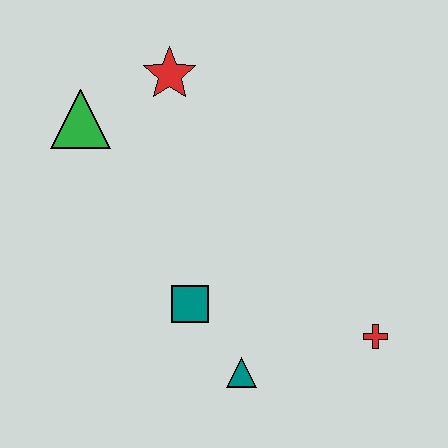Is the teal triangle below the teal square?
Yes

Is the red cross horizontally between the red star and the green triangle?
No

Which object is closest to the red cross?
The teal triangle is closest to the red cross.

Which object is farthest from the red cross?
The green triangle is farthest from the red cross.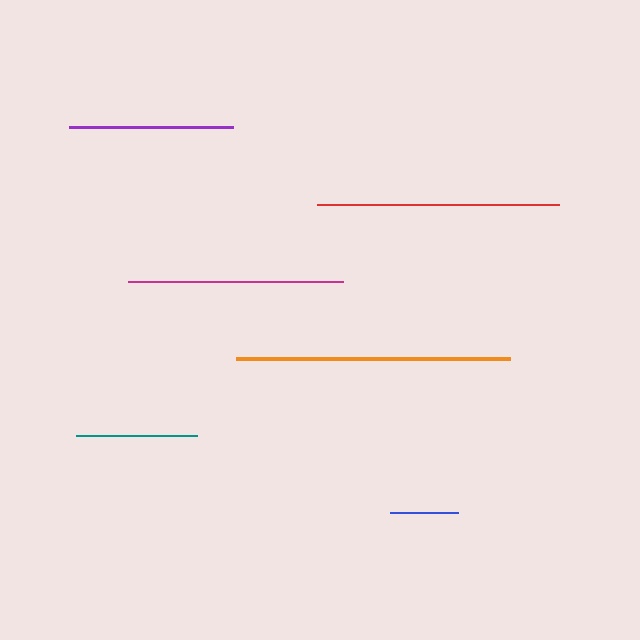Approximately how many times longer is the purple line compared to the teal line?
The purple line is approximately 1.4 times the length of the teal line.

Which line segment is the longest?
The orange line is the longest at approximately 274 pixels.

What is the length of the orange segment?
The orange segment is approximately 274 pixels long.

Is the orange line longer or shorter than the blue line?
The orange line is longer than the blue line.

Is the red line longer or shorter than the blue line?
The red line is longer than the blue line.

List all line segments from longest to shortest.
From longest to shortest: orange, red, magenta, purple, teal, blue.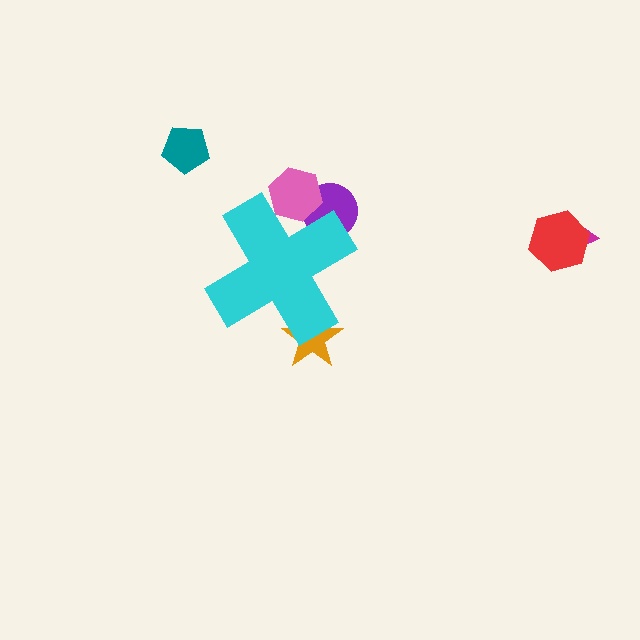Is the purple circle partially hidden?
Yes, the purple circle is partially hidden behind the cyan cross.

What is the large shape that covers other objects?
A cyan cross.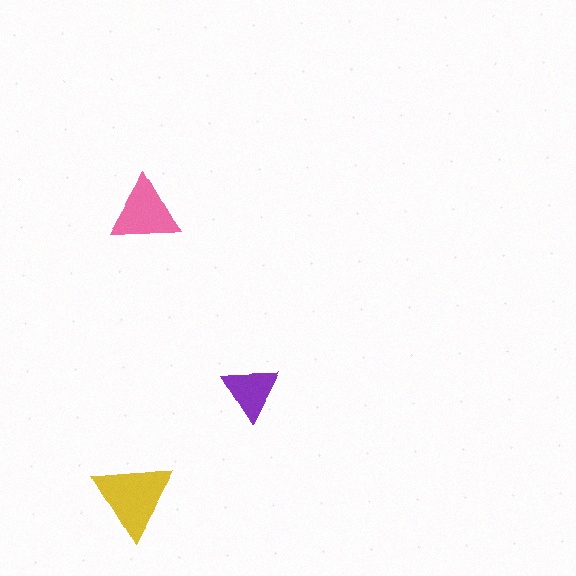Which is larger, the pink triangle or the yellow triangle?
The yellow one.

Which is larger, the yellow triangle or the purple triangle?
The yellow one.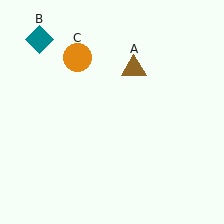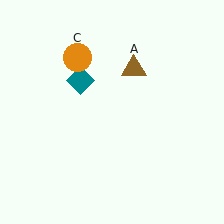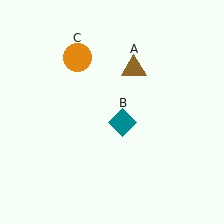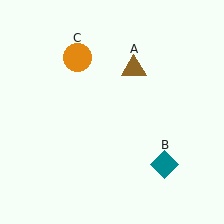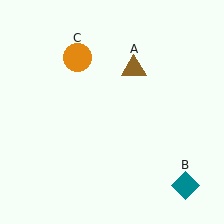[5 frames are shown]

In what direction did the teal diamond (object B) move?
The teal diamond (object B) moved down and to the right.